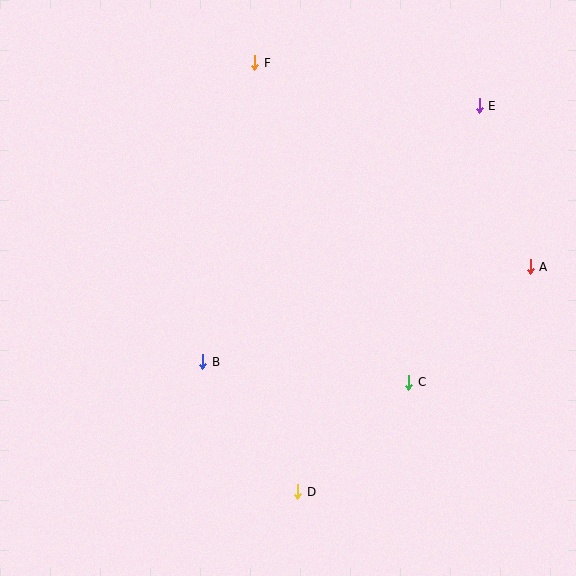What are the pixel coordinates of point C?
Point C is at (409, 382).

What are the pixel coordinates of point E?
Point E is at (479, 106).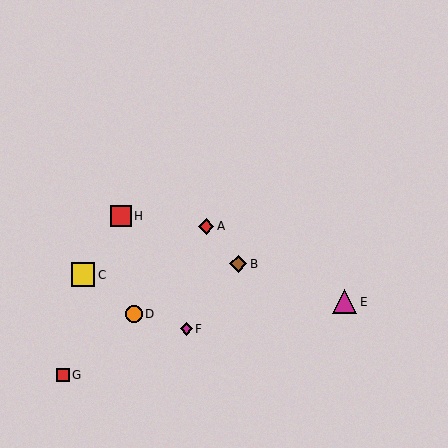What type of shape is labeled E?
Shape E is a magenta triangle.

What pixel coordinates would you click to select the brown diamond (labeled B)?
Click at (238, 264) to select the brown diamond B.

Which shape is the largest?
The magenta triangle (labeled E) is the largest.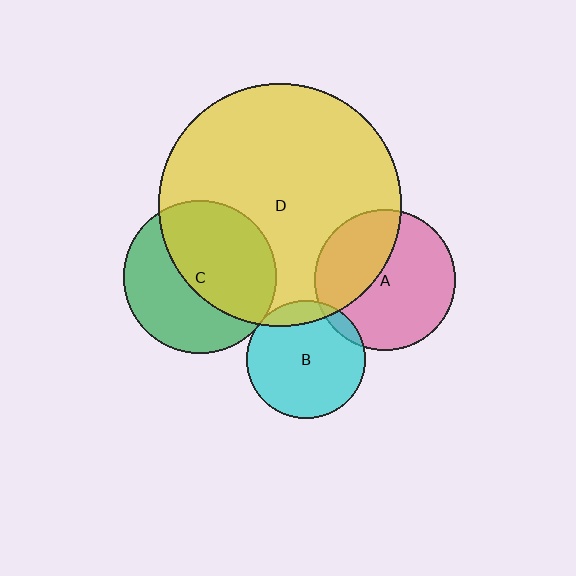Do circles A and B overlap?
Yes.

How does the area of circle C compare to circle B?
Approximately 1.7 times.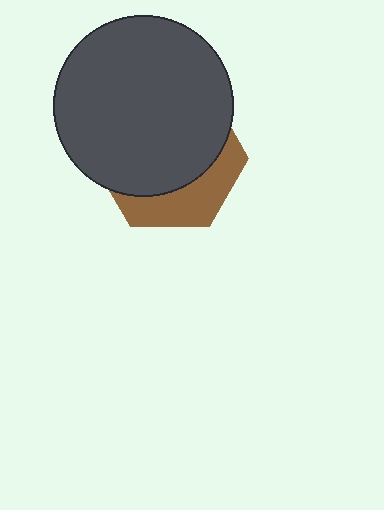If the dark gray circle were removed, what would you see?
You would see the complete brown hexagon.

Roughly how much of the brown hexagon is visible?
A small part of it is visible (roughly 31%).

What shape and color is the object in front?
The object in front is a dark gray circle.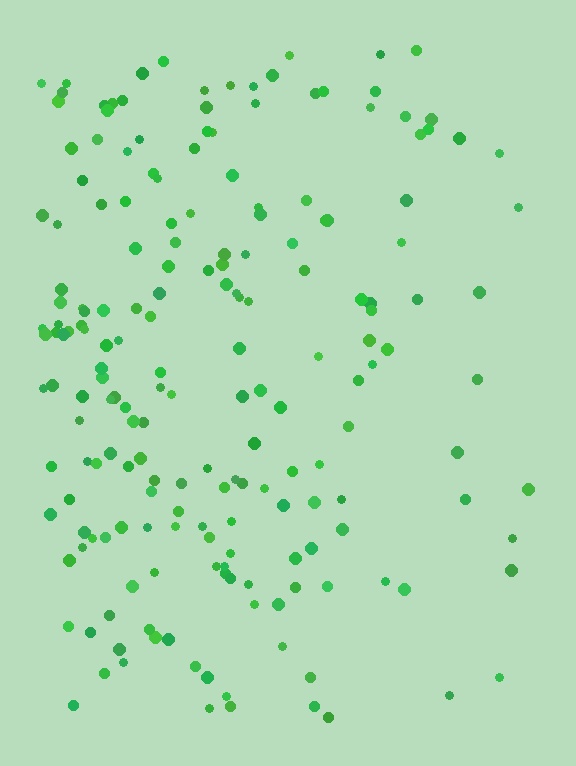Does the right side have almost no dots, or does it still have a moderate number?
Still a moderate number, just noticeably fewer than the left.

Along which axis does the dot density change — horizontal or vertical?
Horizontal.